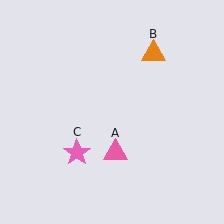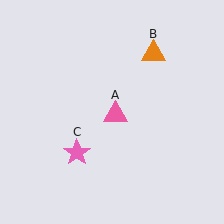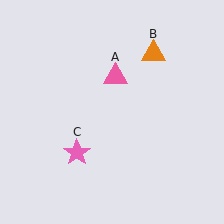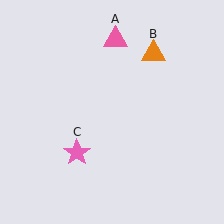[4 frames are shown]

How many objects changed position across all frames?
1 object changed position: pink triangle (object A).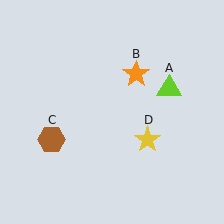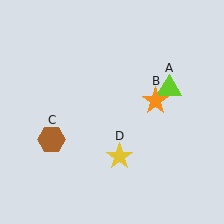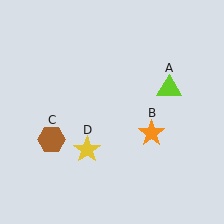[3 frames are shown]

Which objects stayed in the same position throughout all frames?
Lime triangle (object A) and brown hexagon (object C) remained stationary.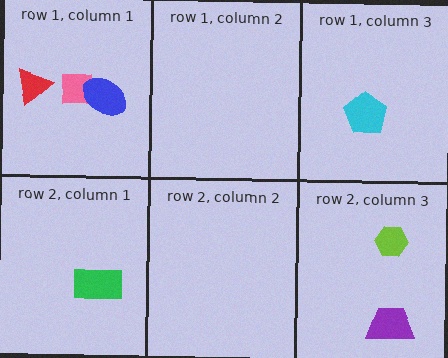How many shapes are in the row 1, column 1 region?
3.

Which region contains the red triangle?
The row 1, column 1 region.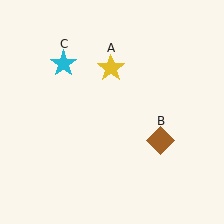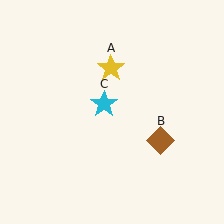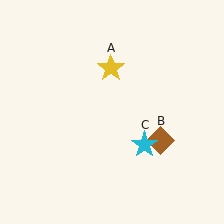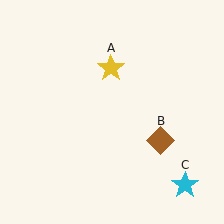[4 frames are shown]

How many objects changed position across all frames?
1 object changed position: cyan star (object C).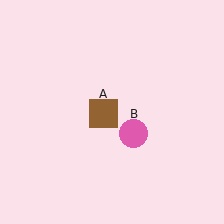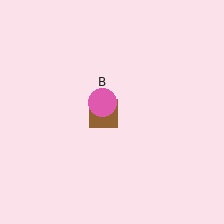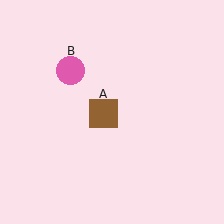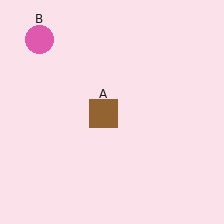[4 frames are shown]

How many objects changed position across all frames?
1 object changed position: pink circle (object B).